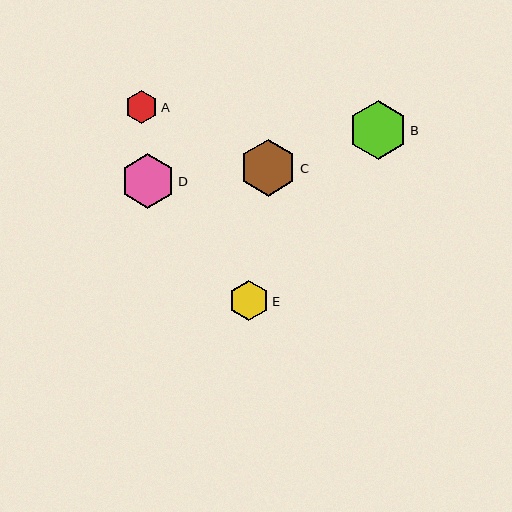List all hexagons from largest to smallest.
From largest to smallest: B, C, D, E, A.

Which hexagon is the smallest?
Hexagon A is the smallest with a size of approximately 33 pixels.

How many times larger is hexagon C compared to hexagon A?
Hexagon C is approximately 1.7 times the size of hexagon A.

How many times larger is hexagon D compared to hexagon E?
Hexagon D is approximately 1.4 times the size of hexagon E.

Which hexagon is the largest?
Hexagon B is the largest with a size of approximately 58 pixels.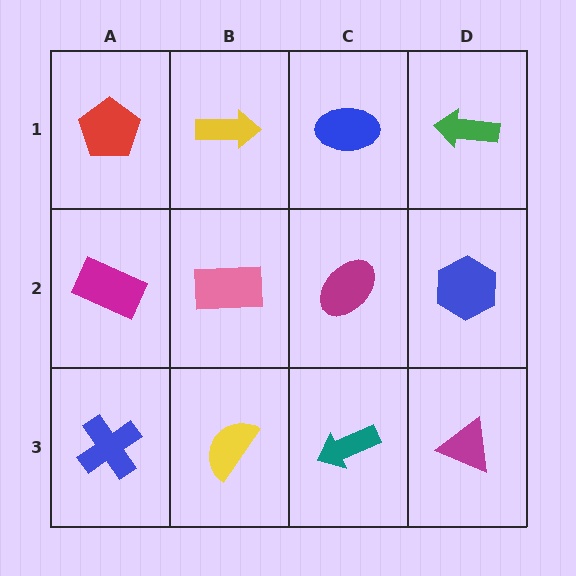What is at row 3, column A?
A blue cross.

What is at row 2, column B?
A pink rectangle.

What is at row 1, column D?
A green arrow.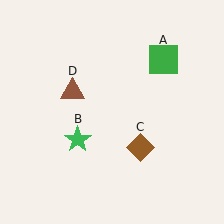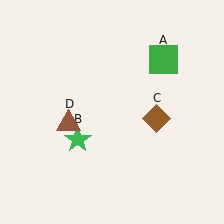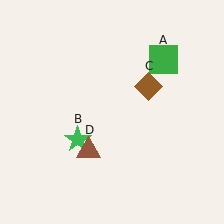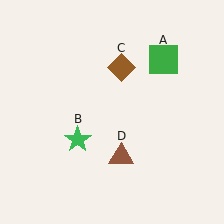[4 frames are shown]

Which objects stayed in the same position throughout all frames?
Green square (object A) and green star (object B) remained stationary.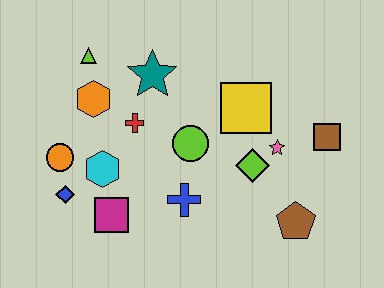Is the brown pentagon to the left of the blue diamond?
No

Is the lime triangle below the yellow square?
No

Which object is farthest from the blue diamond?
The brown square is farthest from the blue diamond.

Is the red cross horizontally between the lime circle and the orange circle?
Yes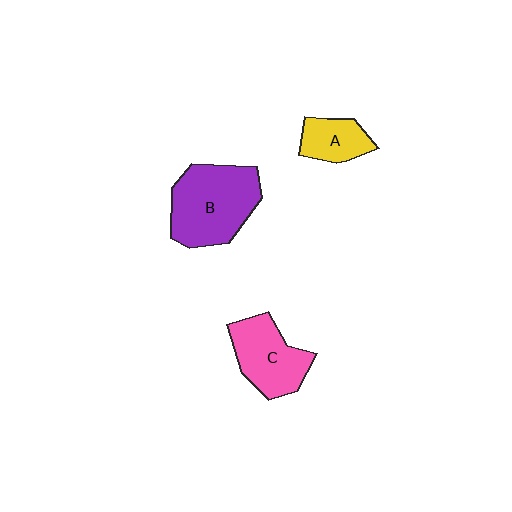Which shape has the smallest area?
Shape A (yellow).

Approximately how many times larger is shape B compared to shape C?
Approximately 1.4 times.